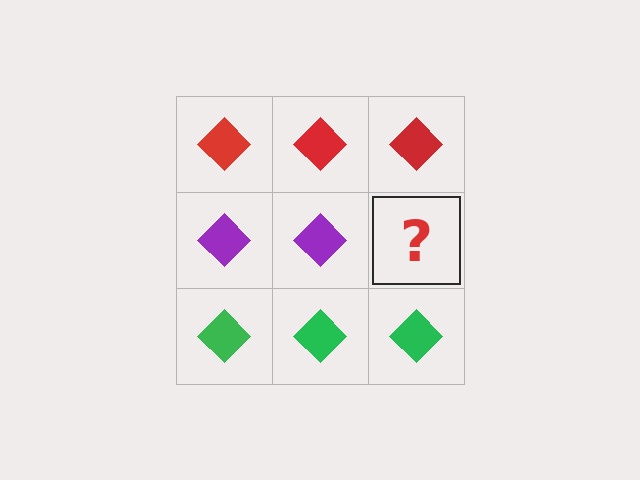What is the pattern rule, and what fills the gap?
The rule is that each row has a consistent color. The gap should be filled with a purple diamond.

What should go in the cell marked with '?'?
The missing cell should contain a purple diamond.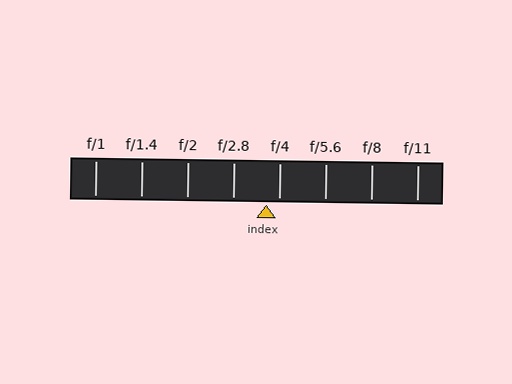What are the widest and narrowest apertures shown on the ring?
The widest aperture shown is f/1 and the narrowest is f/11.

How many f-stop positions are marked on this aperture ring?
There are 8 f-stop positions marked.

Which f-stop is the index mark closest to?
The index mark is closest to f/4.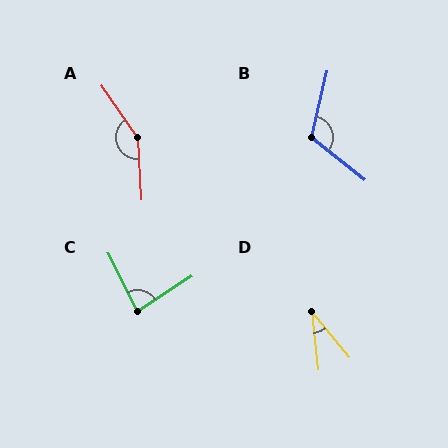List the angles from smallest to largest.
D (33°), C (83°), B (116°), A (149°).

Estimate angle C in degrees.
Approximately 83 degrees.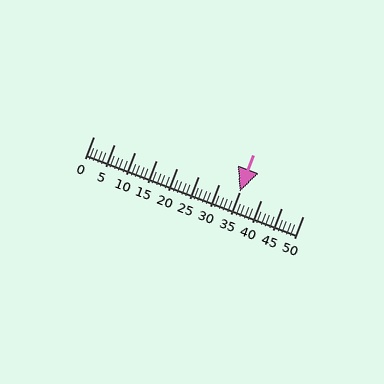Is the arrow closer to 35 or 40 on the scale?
The arrow is closer to 35.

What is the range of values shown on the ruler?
The ruler shows values from 0 to 50.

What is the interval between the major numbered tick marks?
The major tick marks are spaced 5 units apart.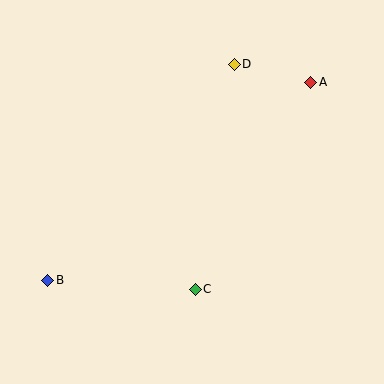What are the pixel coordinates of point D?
Point D is at (234, 64).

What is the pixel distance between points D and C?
The distance between D and C is 228 pixels.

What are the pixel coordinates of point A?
Point A is at (311, 82).